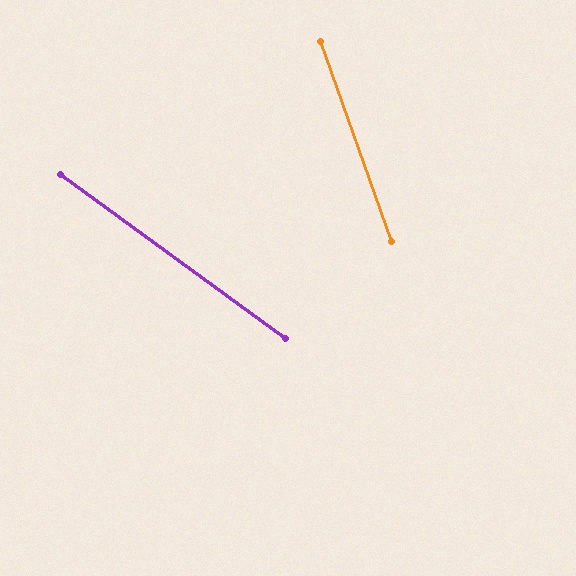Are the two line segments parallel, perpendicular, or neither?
Neither parallel nor perpendicular — they differ by about 35°.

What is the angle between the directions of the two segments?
Approximately 35 degrees.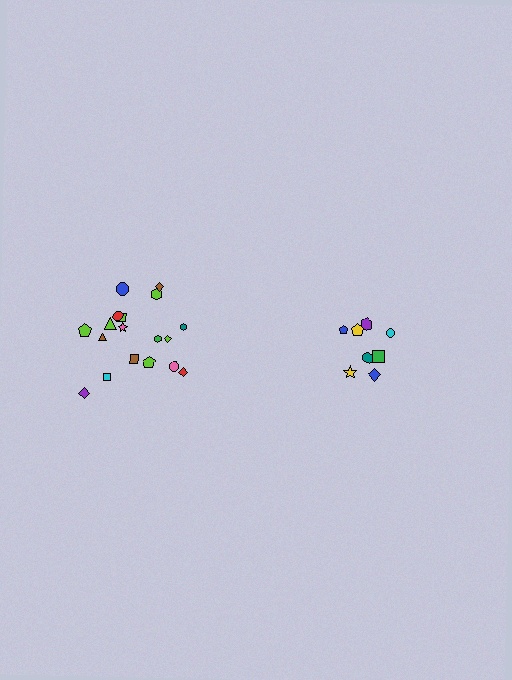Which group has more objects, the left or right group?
The left group.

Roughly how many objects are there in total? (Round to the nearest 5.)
Roughly 25 objects in total.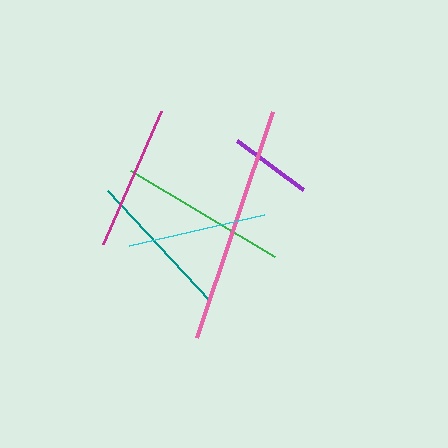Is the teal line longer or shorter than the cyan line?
The teal line is longer than the cyan line.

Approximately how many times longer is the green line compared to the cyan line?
The green line is approximately 1.2 times the length of the cyan line.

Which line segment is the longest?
The pink line is the longest at approximately 239 pixels.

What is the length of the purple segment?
The purple segment is approximately 82 pixels long.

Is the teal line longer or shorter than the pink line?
The pink line is longer than the teal line.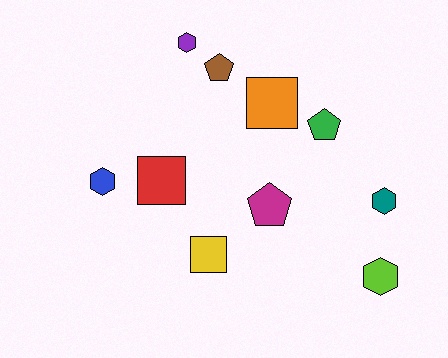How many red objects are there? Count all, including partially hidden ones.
There is 1 red object.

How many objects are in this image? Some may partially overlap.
There are 10 objects.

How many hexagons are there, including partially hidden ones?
There are 4 hexagons.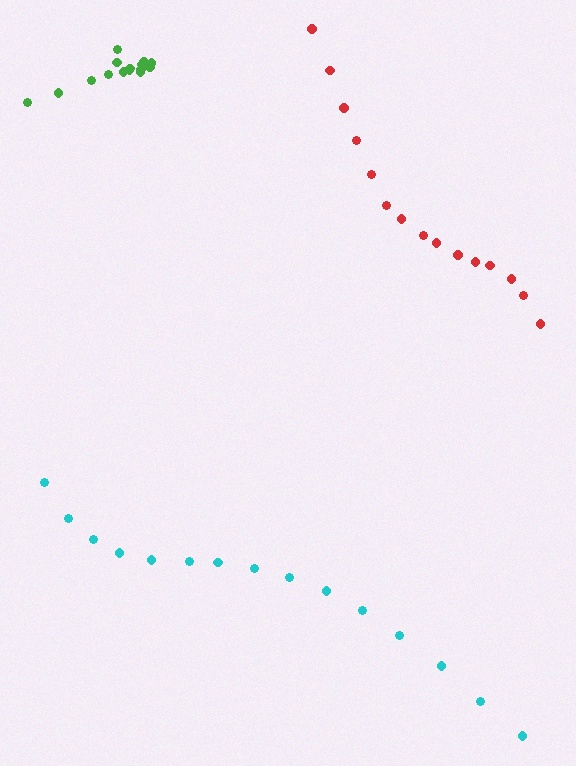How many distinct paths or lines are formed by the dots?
There are 3 distinct paths.